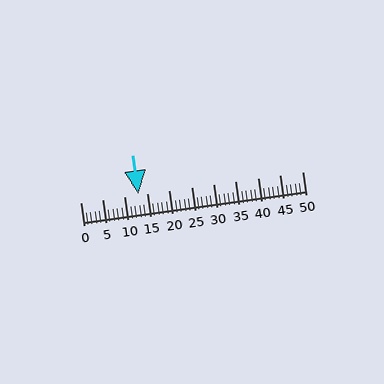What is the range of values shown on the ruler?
The ruler shows values from 0 to 50.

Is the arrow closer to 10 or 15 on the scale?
The arrow is closer to 15.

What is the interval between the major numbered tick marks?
The major tick marks are spaced 5 units apart.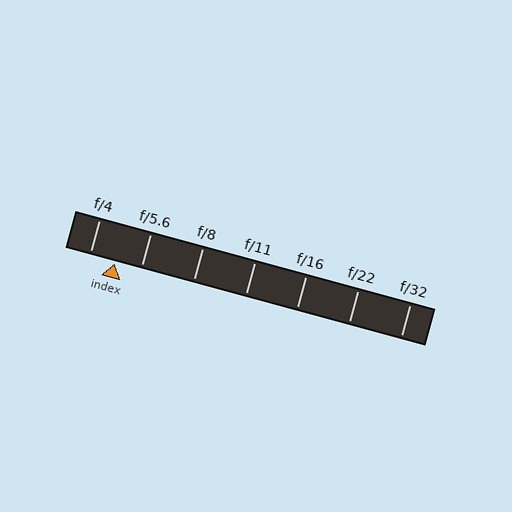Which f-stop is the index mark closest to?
The index mark is closest to f/4.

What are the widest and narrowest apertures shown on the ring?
The widest aperture shown is f/4 and the narrowest is f/32.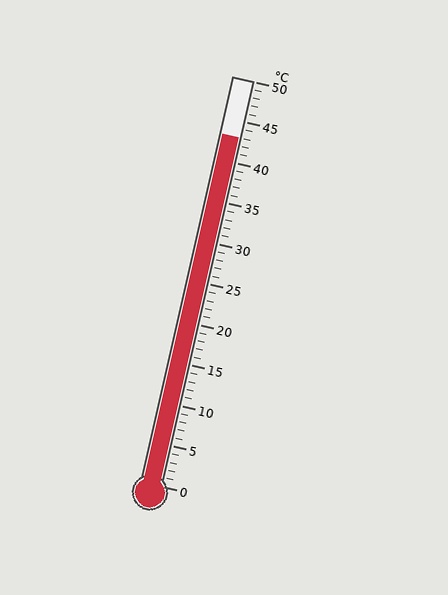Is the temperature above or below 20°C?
The temperature is above 20°C.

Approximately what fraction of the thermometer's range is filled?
The thermometer is filled to approximately 85% of its range.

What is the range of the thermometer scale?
The thermometer scale ranges from 0°C to 50°C.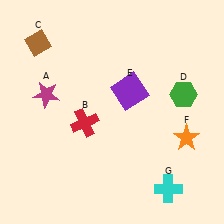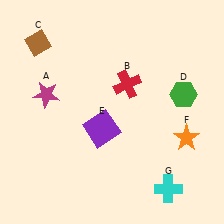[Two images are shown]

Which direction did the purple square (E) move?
The purple square (E) moved down.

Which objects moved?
The objects that moved are: the red cross (B), the purple square (E).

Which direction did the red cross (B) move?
The red cross (B) moved right.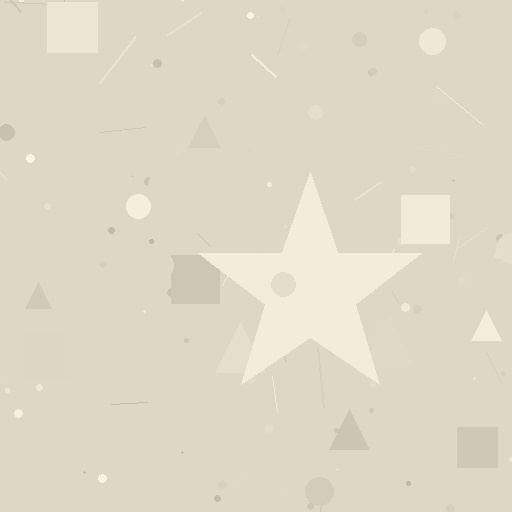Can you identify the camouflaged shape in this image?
The camouflaged shape is a star.